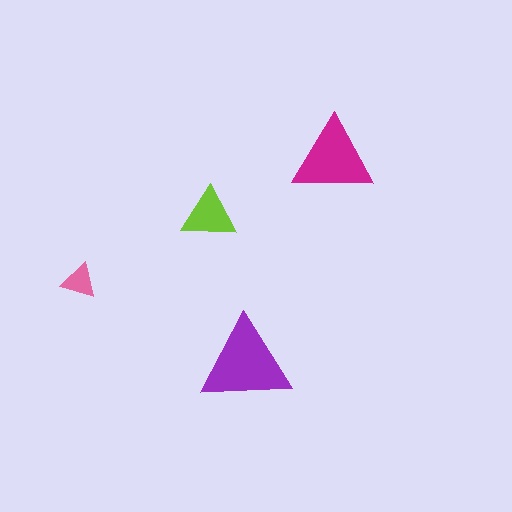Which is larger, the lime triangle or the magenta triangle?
The magenta one.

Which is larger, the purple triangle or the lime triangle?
The purple one.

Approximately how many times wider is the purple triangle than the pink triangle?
About 2.5 times wider.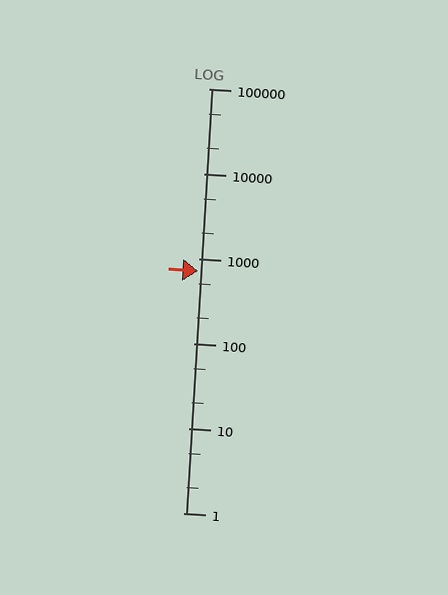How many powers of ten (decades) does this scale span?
The scale spans 5 decades, from 1 to 100000.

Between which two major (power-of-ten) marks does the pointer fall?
The pointer is between 100 and 1000.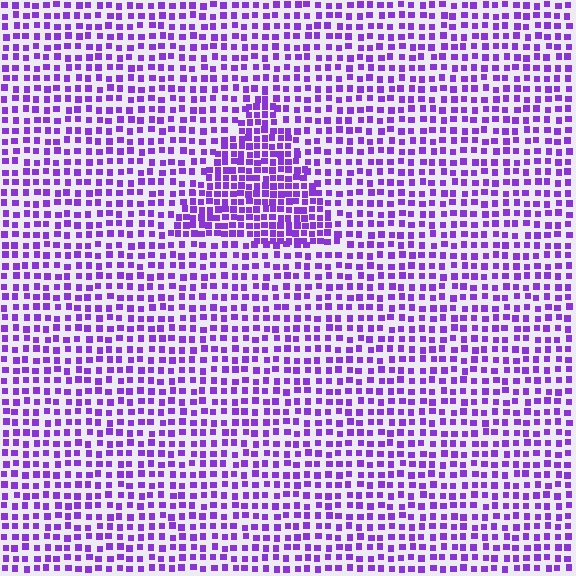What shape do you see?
I see a triangle.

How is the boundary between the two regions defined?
The boundary is defined by a change in element density (approximately 1.7x ratio). All elements are the same color, size, and shape.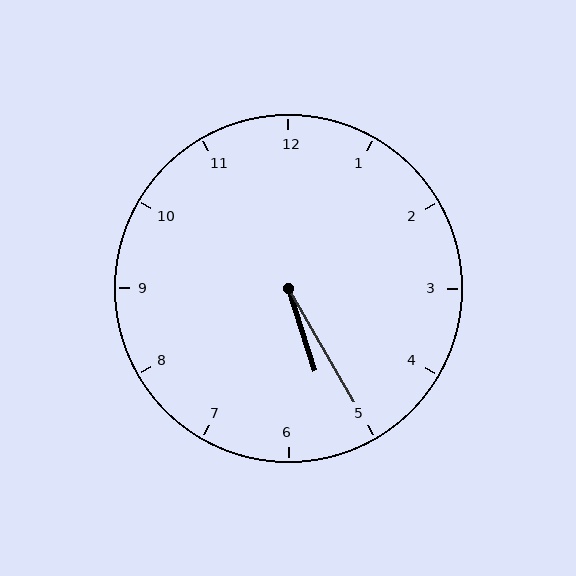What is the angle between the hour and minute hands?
Approximately 12 degrees.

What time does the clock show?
5:25.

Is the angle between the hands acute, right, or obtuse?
It is acute.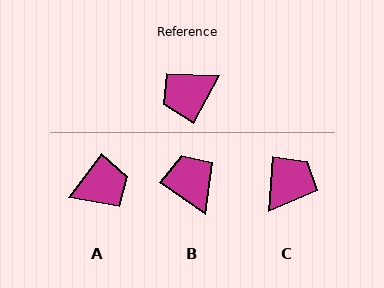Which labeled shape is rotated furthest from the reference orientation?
A, about 171 degrees away.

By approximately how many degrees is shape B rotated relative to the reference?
Approximately 96 degrees clockwise.